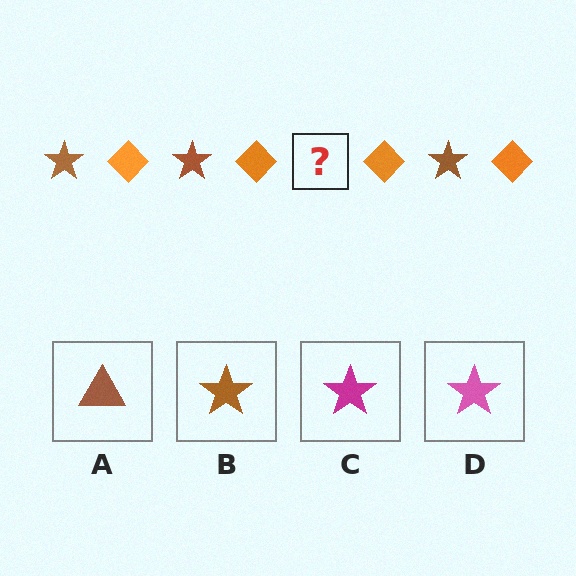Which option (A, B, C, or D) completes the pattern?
B.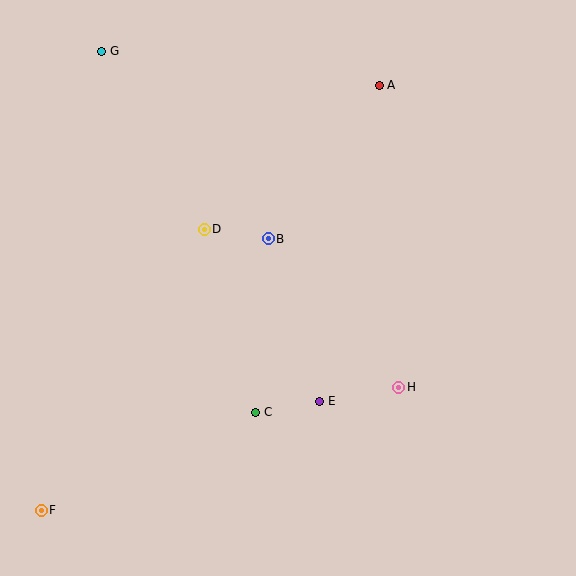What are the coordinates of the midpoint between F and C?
The midpoint between F and C is at (148, 461).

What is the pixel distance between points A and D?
The distance between A and D is 227 pixels.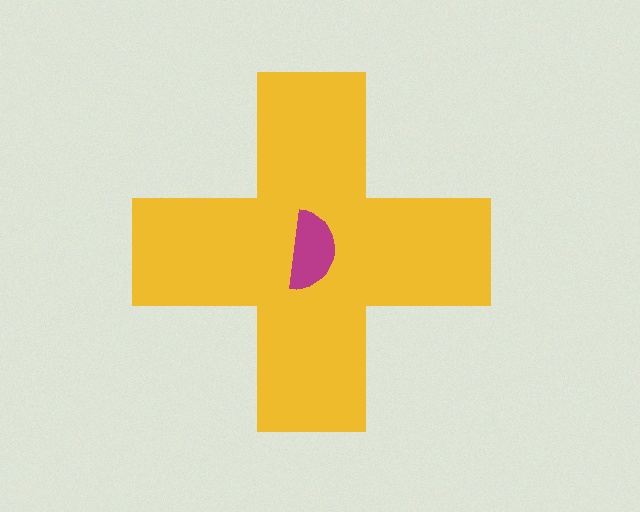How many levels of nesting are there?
2.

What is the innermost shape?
The magenta semicircle.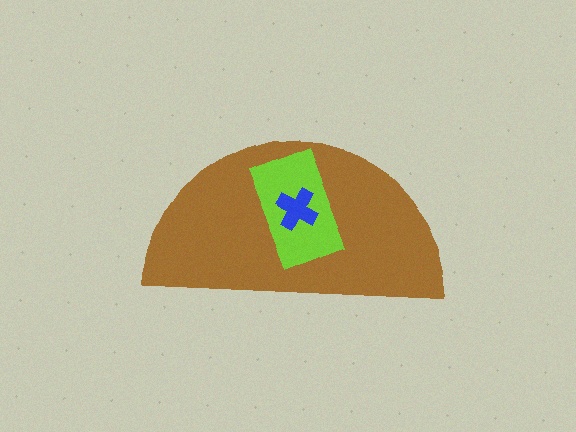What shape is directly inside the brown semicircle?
The lime rectangle.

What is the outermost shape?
The brown semicircle.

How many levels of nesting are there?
3.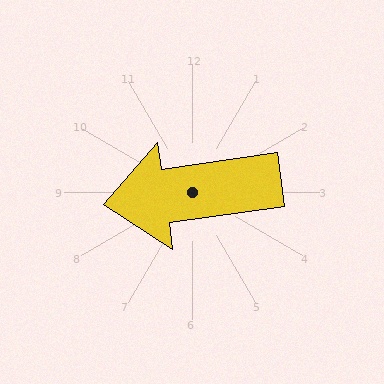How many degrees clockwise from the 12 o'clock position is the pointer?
Approximately 262 degrees.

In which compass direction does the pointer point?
West.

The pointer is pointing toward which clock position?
Roughly 9 o'clock.